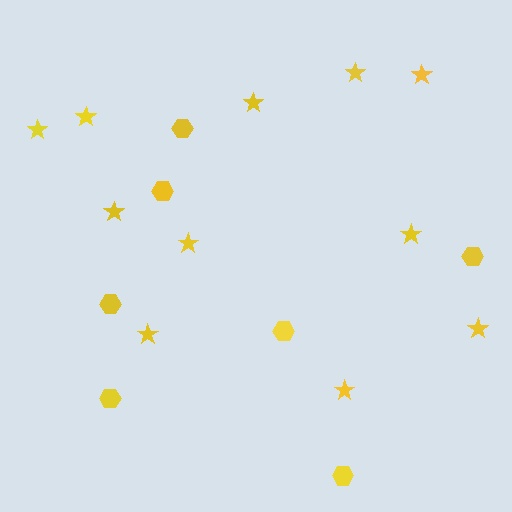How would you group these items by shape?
There are 2 groups: one group of stars (11) and one group of hexagons (7).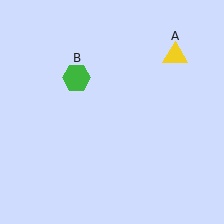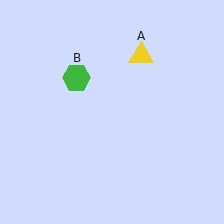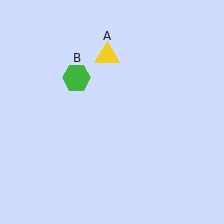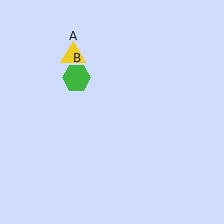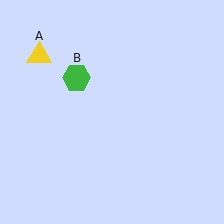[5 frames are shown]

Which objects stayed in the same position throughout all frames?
Green hexagon (object B) remained stationary.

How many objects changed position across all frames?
1 object changed position: yellow triangle (object A).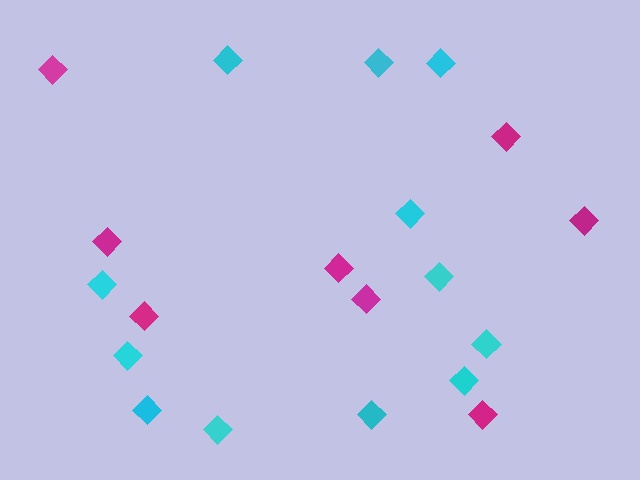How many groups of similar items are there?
There are 2 groups: one group of magenta diamonds (8) and one group of cyan diamonds (12).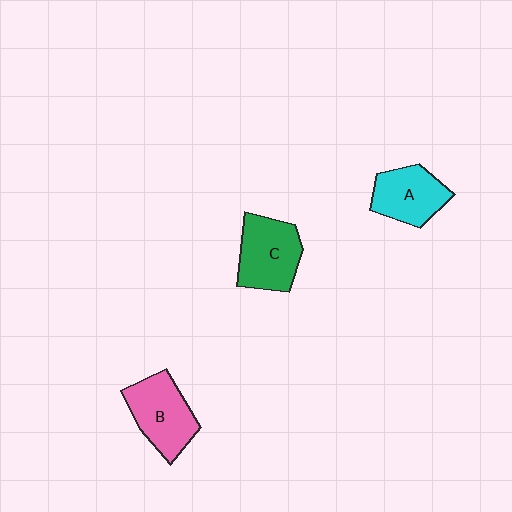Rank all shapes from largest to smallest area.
From largest to smallest: B (pink), C (green), A (cyan).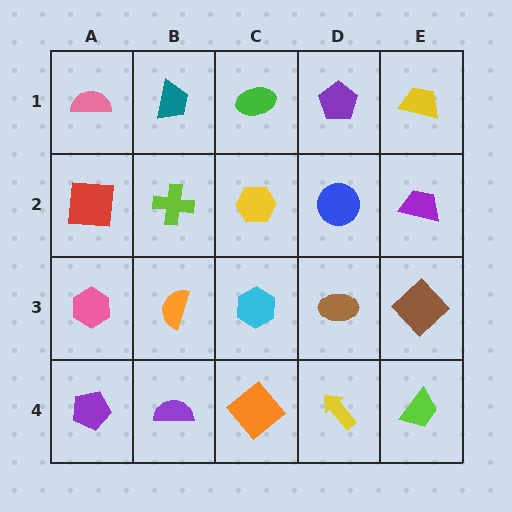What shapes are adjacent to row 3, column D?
A blue circle (row 2, column D), a yellow arrow (row 4, column D), a cyan hexagon (row 3, column C), a brown diamond (row 3, column E).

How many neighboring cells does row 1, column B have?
3.